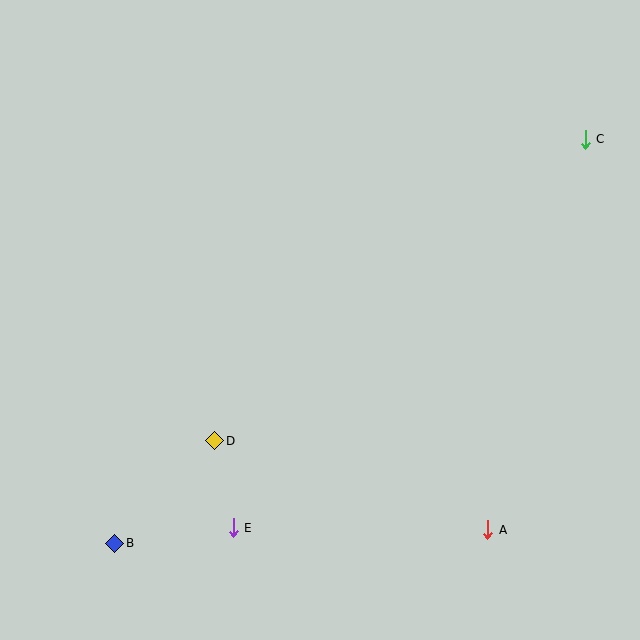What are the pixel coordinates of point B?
Point B is at (115, 543).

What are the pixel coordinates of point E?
Point E is at (233, 528).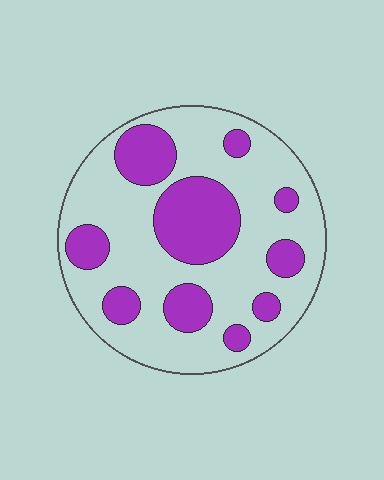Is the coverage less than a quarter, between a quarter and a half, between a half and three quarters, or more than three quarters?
Between a quarter and a half.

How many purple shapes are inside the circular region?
10.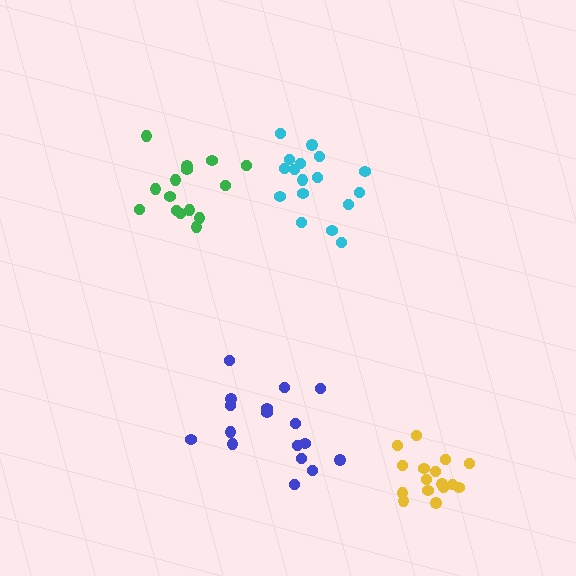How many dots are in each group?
Group 1: 16 dots, Group 2: 15 dots, Group 3: 17 dots, Group 4: 17 dots (65 total).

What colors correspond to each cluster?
The clusters are colored: yellow, green, blue, cyan.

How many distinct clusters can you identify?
There are 4 distinct clusters.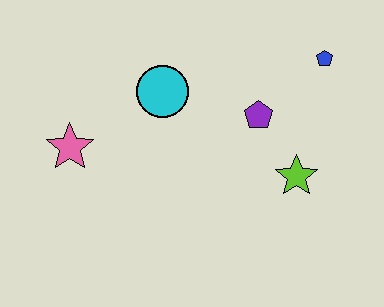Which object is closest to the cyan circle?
The purple pentagon is closest to the cyan circle.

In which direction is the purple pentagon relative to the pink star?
The purple pentagon is to the right of the pink star.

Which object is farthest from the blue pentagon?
The pink star is farthest from the blue pentagon.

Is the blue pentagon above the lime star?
Yes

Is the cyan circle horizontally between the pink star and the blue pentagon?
Yes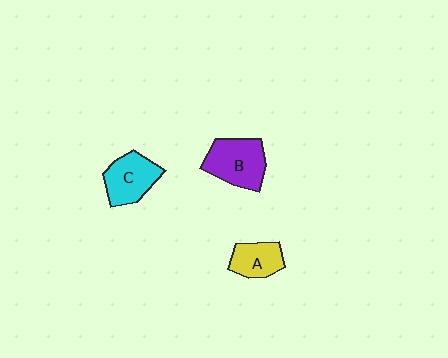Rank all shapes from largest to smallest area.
From largest to smallest: B (purple), C (cyan), A (yellow).